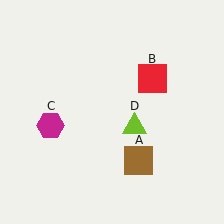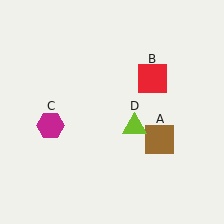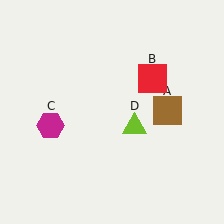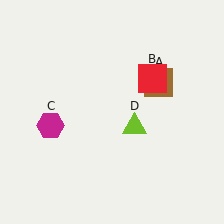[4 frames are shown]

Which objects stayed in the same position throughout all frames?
Red square (object B) and magenta hexagon (object C) and lime triangle (object D) remained stationary.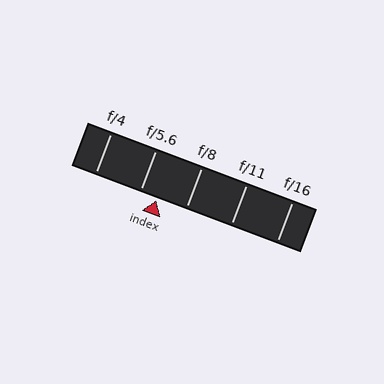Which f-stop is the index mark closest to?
The index mark is closest to f/5.6.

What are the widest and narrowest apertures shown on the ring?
The widest aperture shown is f/4 and the narrowest is f/16.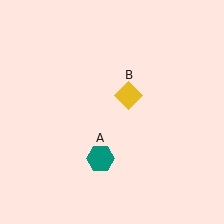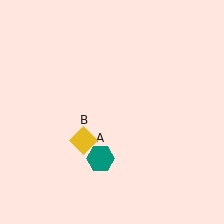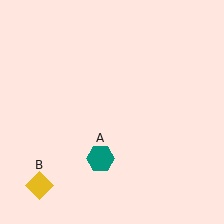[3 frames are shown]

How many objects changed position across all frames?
1 object changed position: yellow diamond (object B).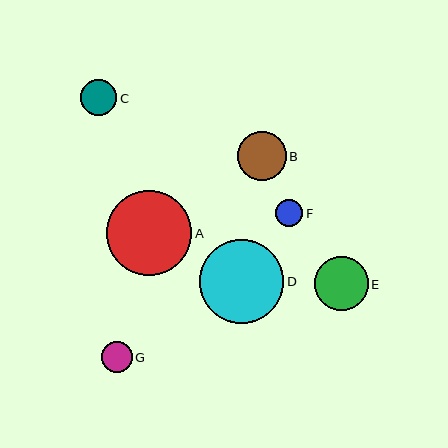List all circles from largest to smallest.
From largest to smallest: A, D, E, B, C, G, F.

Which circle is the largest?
Circle A is the largest with a size of approximately 86 pixels.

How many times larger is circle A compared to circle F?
Circle A is approximately 3.1 times the size of circle F.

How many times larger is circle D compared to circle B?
Circle D is approximately 1.7 times the size of circle B.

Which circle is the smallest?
Circle F is the smallest with a size of approximately 28 pixels.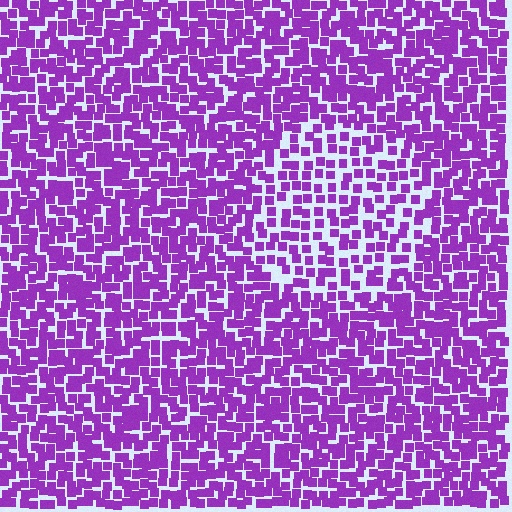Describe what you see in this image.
The image contains small purple elements arranged at two different densities. A circle-shaped region is visible where the elements are less densely packed than the surrounding area.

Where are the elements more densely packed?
The elements are more densely packed outside the circle boundary.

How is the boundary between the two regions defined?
The boundary is defined by a change in element density (approximately 1.7x ratio). All elements are the same color, size, and shape.